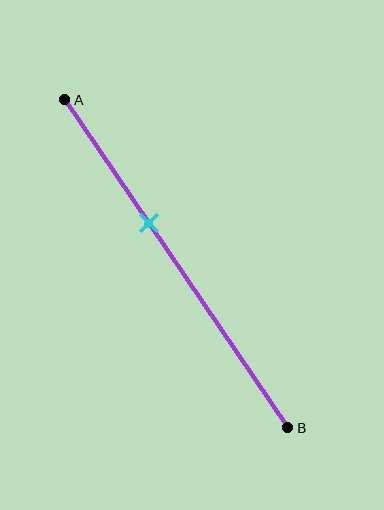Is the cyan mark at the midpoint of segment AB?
No, the mark is at about 40% from A, not at the 50% midpoint.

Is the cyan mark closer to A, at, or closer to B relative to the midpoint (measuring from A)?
The cyan mark is closer to point A than the midpoint of segment AB.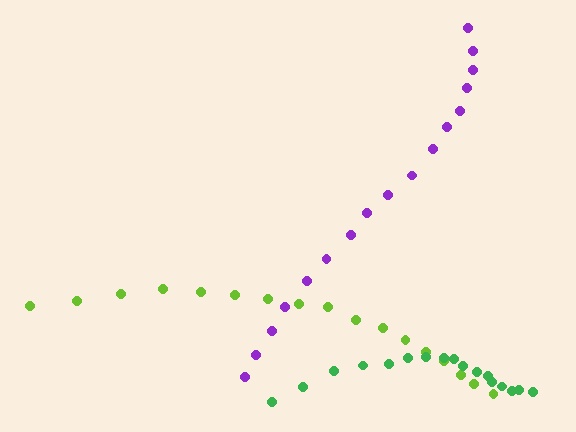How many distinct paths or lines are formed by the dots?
There are 3 distinct paths.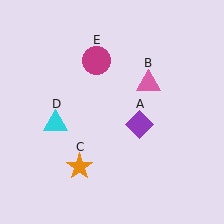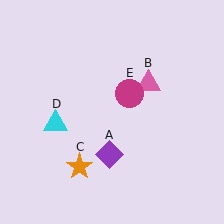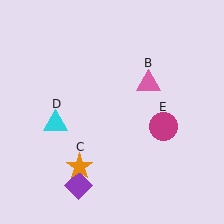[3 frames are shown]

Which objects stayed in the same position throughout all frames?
Pink triangle (object B) and orange star (object C) and cyan triangle (object D) remained stationary.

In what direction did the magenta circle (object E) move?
The magenta circle (object E) moved down and to the right.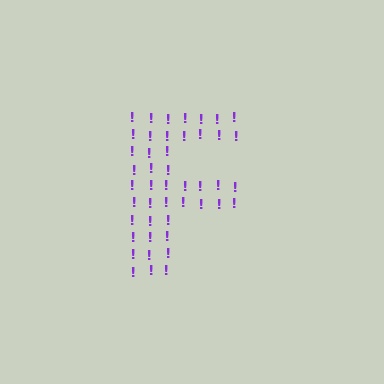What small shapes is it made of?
It is made of small exclamation marks.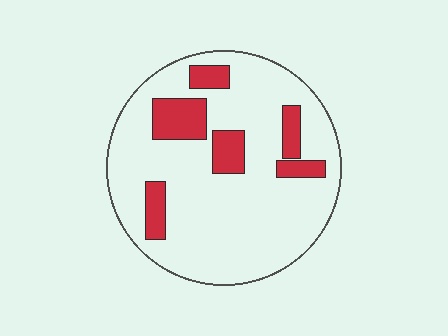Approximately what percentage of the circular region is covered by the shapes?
Approximately 20%.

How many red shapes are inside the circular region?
6.